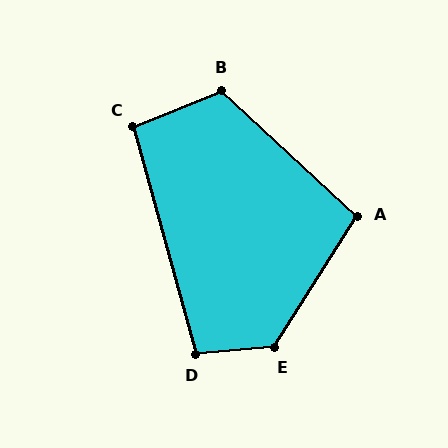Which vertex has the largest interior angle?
E, at approximately 127 degrees.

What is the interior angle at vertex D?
Approximately 101 degrees (obtuse).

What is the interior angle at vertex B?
Approximately 115 degrees (obtuse).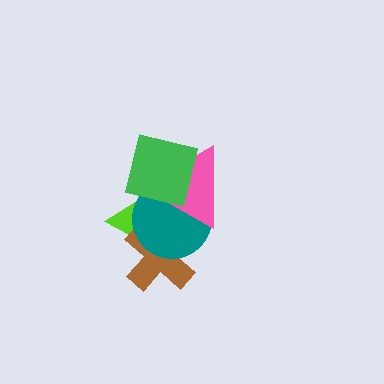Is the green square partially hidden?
No, no other shape covers it.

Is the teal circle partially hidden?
Yes, it is partially covered by another shape.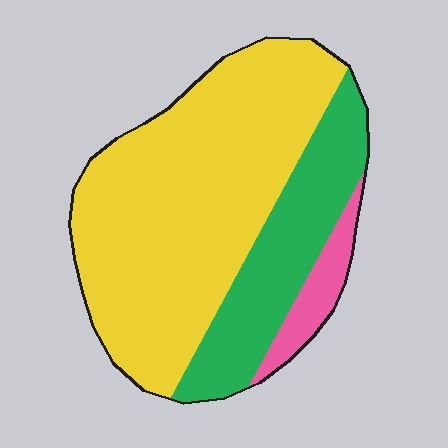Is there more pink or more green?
Green.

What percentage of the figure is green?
Green covers around 25% of the figure.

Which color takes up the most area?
Yellow, at roughly 65%.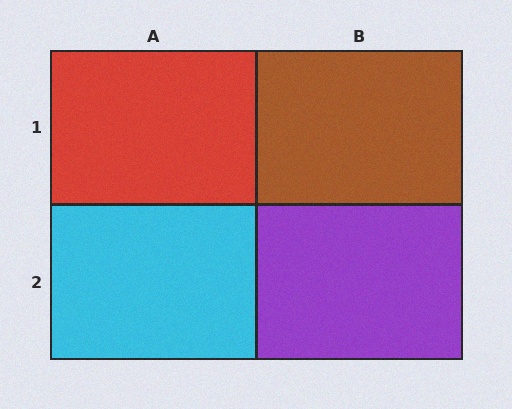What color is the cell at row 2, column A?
Cyan.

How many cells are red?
1 cell is red.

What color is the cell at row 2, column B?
Purple.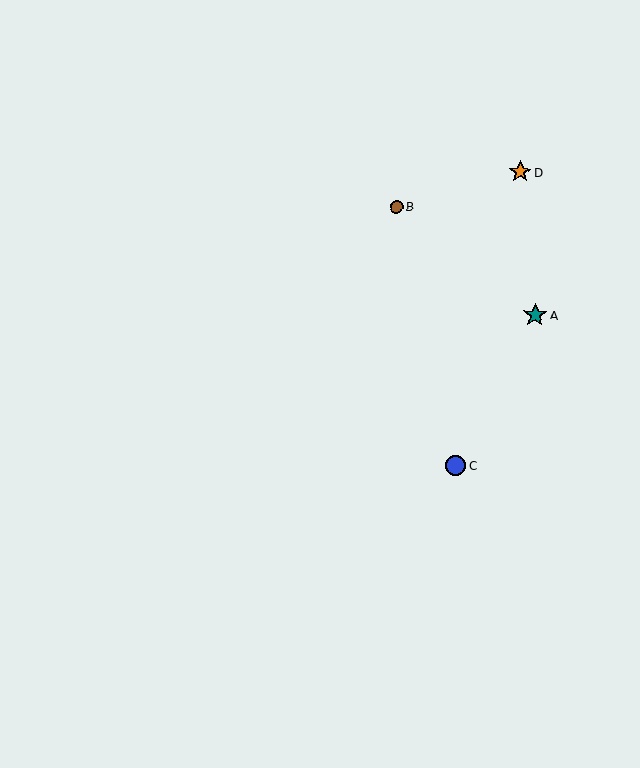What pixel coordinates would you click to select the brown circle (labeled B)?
Click at (397, 207) to select the brown circle B.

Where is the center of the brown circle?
The center of the brown circle is at (397, 207).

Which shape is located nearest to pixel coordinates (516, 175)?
The orange star (labeled D) at (520, 172) is nearest to that location.